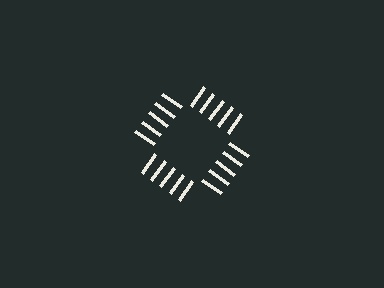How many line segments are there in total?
20 — 5 along each of the 4 edges.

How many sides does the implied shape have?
4 sides — the line-ends trace a square.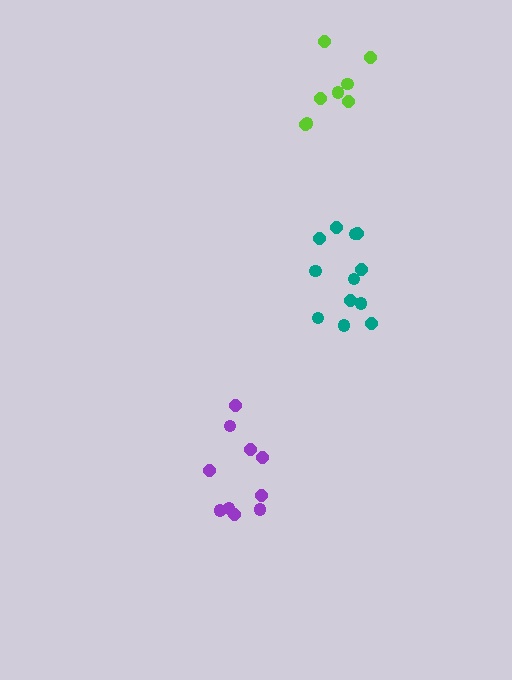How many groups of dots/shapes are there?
There are 3 groups.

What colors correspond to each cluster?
The clusters are colored: lime, purple, teal.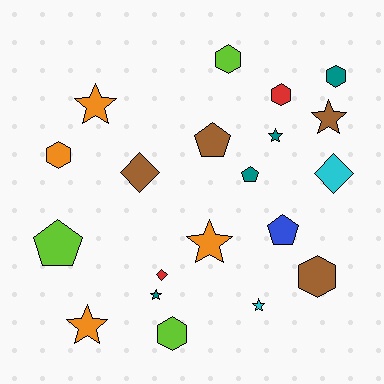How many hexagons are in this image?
There are 6 hexagons.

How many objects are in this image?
There are 20 objects.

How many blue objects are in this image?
There is 1 blue object.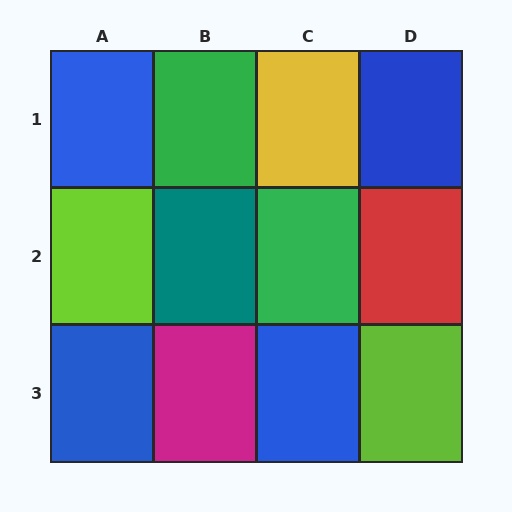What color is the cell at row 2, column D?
Red.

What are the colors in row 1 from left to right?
Blue, green, yellow, blue.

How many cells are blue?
4 cells are blue.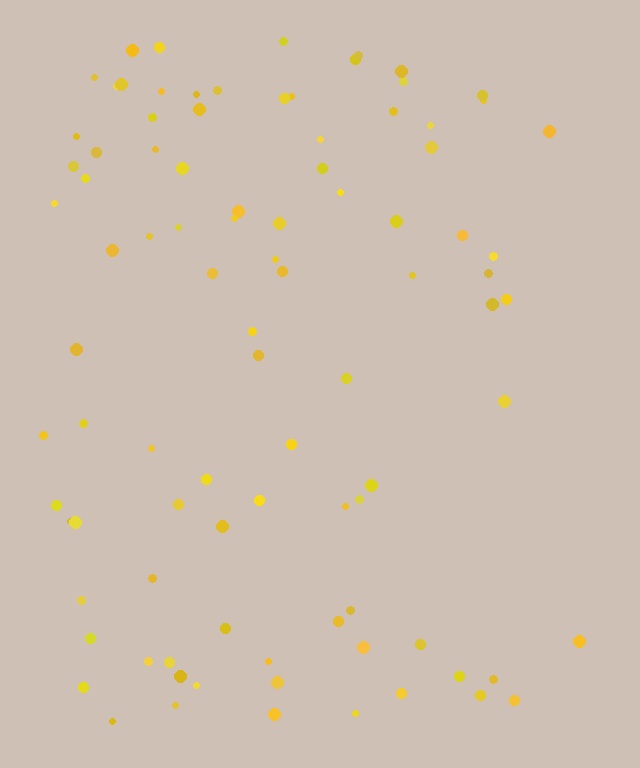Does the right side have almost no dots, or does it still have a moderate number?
Still a moderate number, just noticeably fewer than the left.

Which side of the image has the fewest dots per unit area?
The right.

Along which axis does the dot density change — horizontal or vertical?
Horizontal.